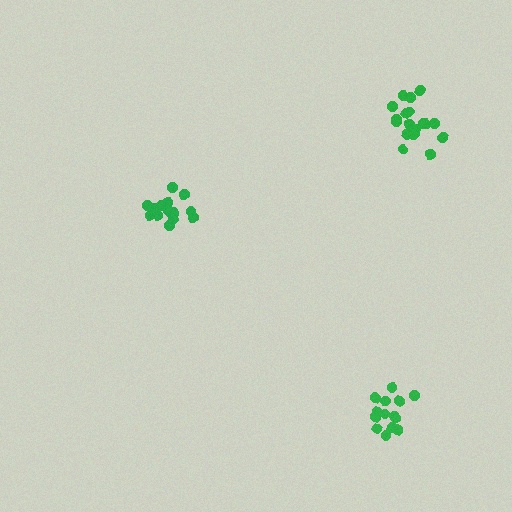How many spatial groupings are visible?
There are 3 spatial groupings.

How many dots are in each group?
Group 1: 16 dots, Group 2: 18 dots, Group 3: 14 dots (48 total).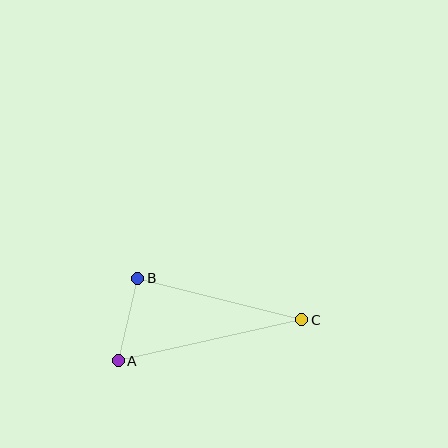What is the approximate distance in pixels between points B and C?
The distance between B and C is approximately 170 pixels.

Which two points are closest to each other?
Points A and B are closest to each other.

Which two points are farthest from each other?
Points A and C are farthest from each other.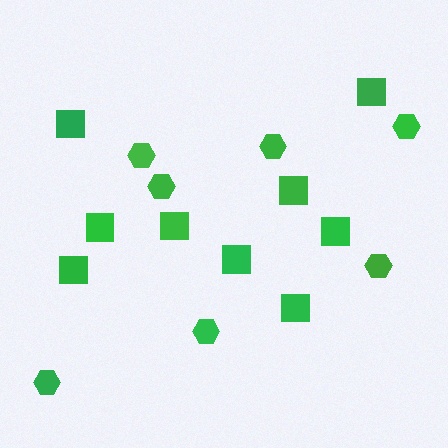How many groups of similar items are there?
There are 2 groups: one group of squares (9) and one group of hexagons (7).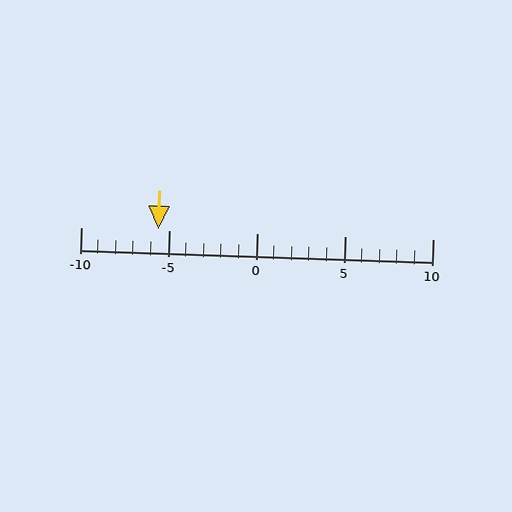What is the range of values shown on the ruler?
The ruler shows values from -10 to 10.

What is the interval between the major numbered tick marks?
The major tick marks are spaced 5 units apart.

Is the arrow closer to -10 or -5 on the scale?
The arrow is closer to -5.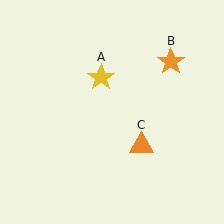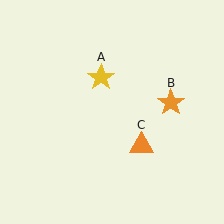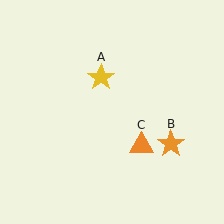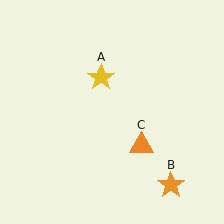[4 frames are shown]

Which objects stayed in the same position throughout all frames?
Yellow star (object A) and orange triangle (object C) remained stationary.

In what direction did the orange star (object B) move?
The orange star (object B) moved down.